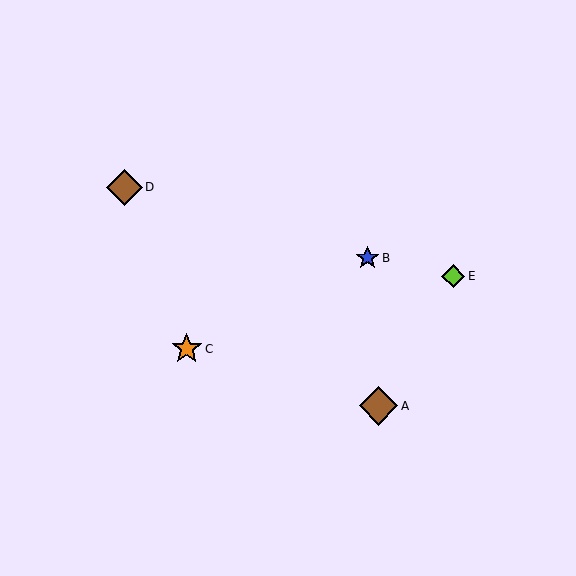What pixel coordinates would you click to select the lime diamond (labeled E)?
Click at (453, 276) to select the lime diamond E.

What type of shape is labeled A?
Shape A is a brown diamond.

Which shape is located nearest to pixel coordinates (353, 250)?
The blue star (labeled B) at (368, 258) is nearest to that location.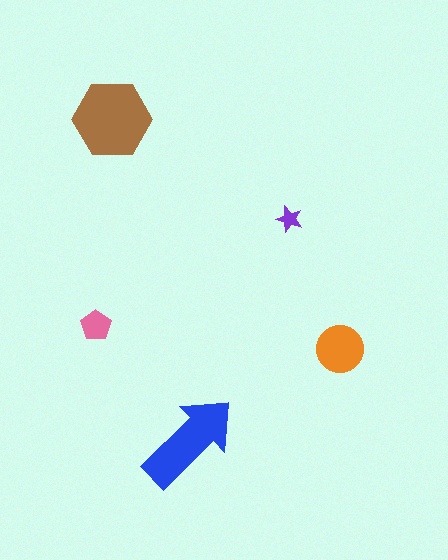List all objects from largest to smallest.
The brown hexagon, the blue arrow, the orange circle, the pink pentagon, the purple star.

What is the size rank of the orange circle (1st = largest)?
3rd.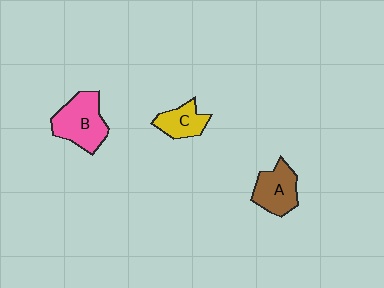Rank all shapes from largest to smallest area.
From largest to smallest: B (pink), A (brown), C (yellow).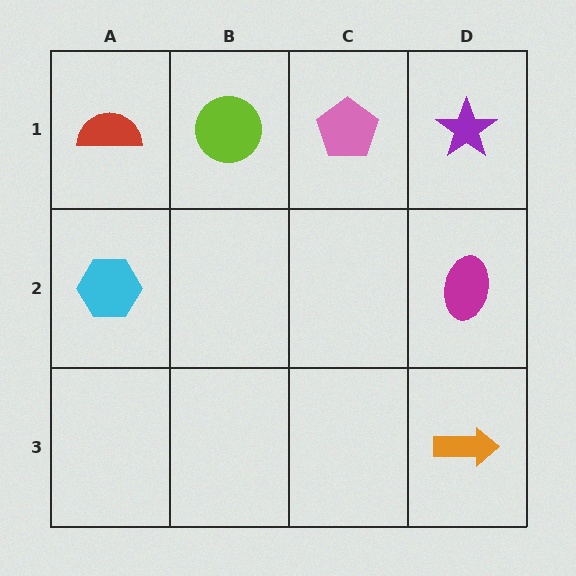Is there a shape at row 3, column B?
No, that cell is empty.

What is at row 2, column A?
A cyan hexagon.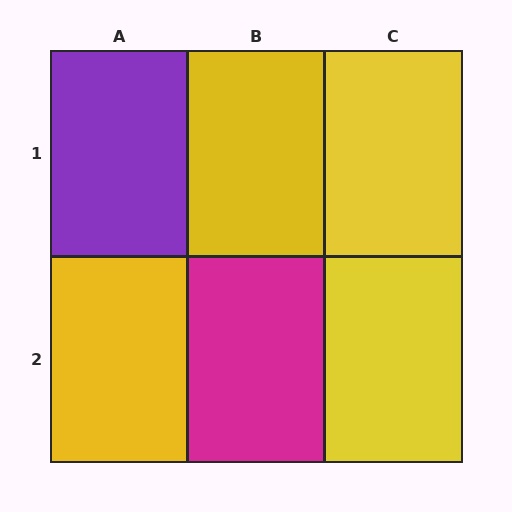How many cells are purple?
1 cell is purple.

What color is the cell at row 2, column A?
Yellow.